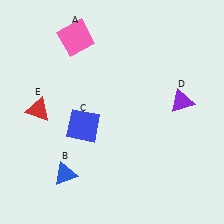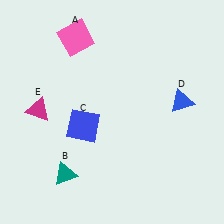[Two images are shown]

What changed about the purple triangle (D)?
In Image 1, D is purple. In Image 2, it changed to blue.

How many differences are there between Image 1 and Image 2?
There are 3 differences between the two images.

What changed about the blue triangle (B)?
In Image 1, B is blue. In Image 2, it changed to teal.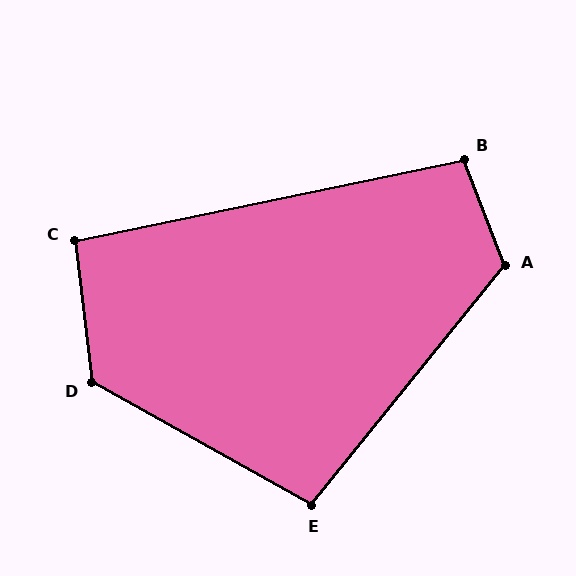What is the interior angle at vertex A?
Approximately 120 degrees (obtuse).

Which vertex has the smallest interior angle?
C, at approximately 95 degrees.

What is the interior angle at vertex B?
Approximately 99 degrees (obtuse).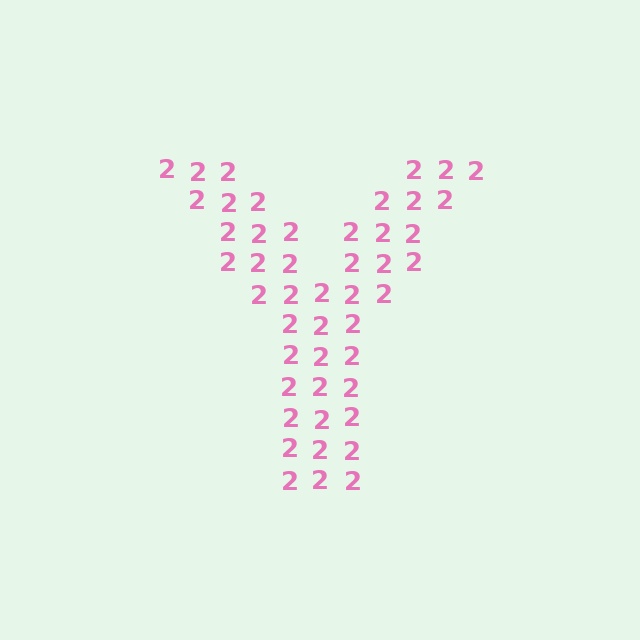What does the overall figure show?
The overall figure shows the letter Y.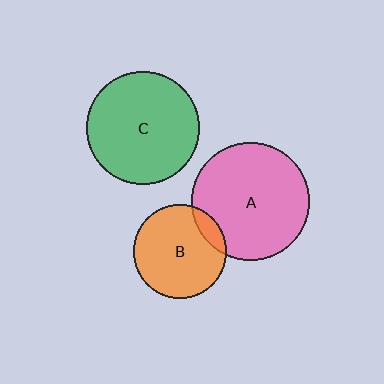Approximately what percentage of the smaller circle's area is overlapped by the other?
Approximately 10%.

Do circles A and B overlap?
Yes.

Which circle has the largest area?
Circle A (pink).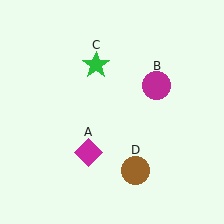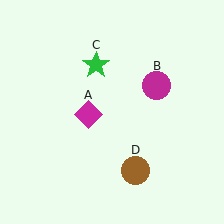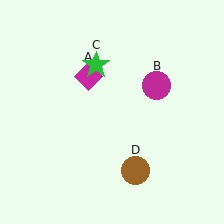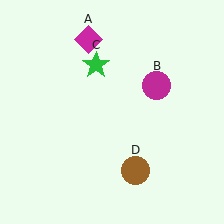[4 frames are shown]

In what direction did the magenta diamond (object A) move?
The magenta diamond (object A) moved up.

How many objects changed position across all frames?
1 object changed position: magenta diamond (object A).